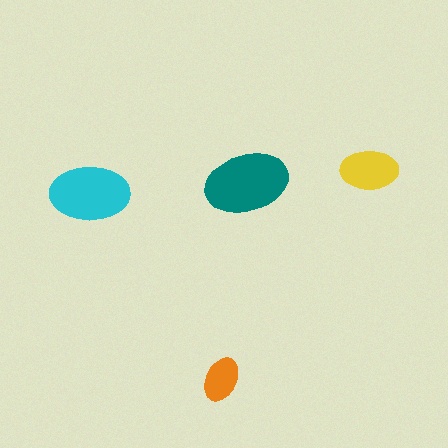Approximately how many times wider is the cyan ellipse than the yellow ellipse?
About 1.5 times wider.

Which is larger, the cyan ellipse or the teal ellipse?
The teal one.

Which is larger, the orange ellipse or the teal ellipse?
The teal one.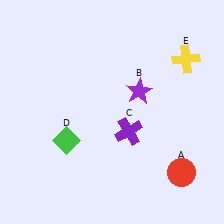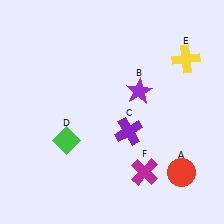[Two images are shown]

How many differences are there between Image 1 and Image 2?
There is 1 difference between the two images.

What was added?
A magenta cross (F) was added in Image 2.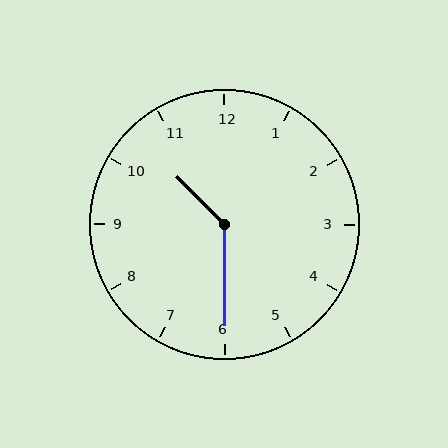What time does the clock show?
10:30.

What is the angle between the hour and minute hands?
Approximately 135 degrees.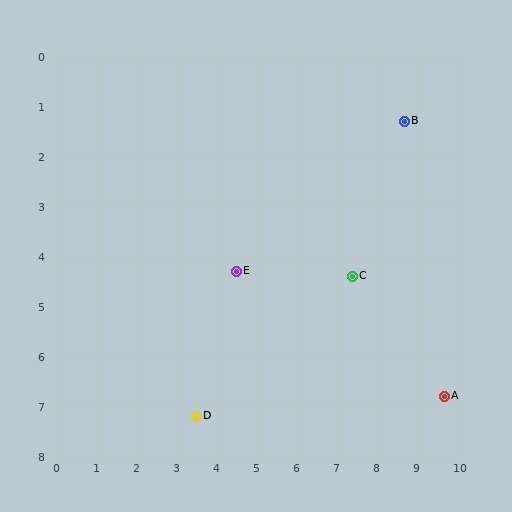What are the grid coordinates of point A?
Point A is at approximately (9.7, 6.8).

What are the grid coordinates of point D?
Point D is at approximately (3.5, 7.2).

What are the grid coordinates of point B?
Point B is at approximately (8.7, 1.3).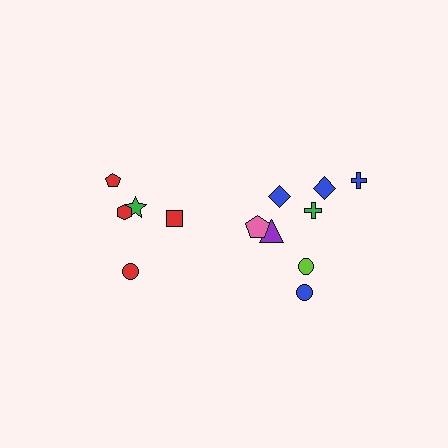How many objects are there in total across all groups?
There are 13 objects.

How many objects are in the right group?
There are 8 objects.